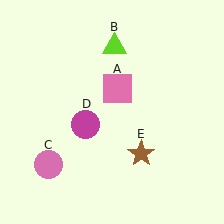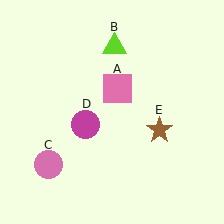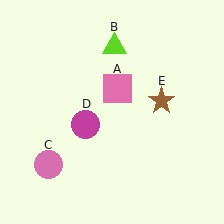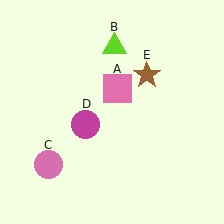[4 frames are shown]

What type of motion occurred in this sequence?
The brown star (object E) rotated counterclockwise around the center of the scene.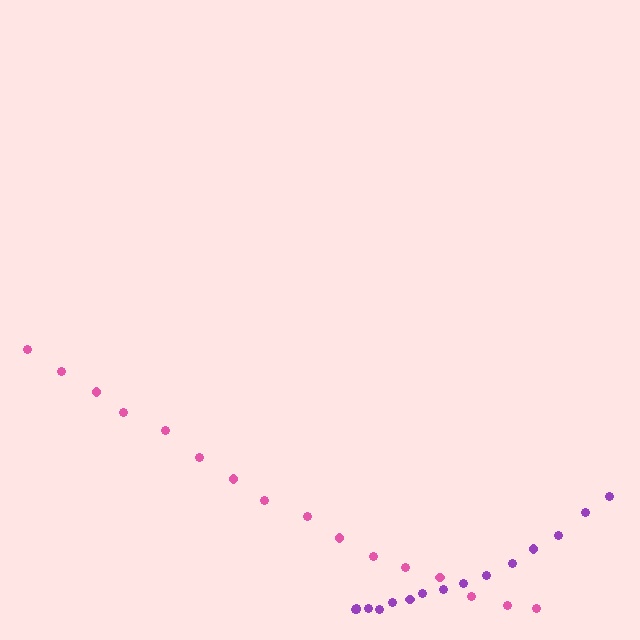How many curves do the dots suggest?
There are 2 distinct paths.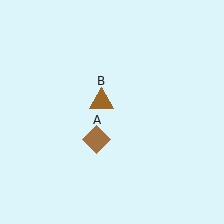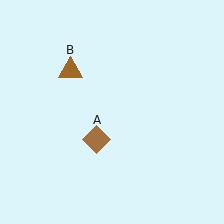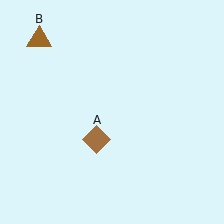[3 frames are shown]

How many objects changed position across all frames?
1 object changed position: brown triangle (object B).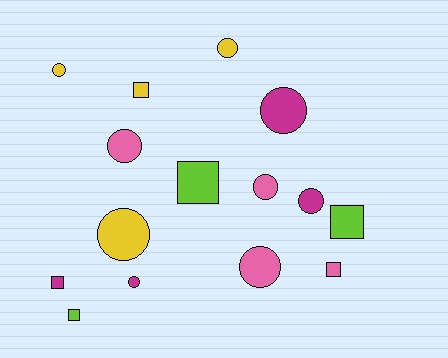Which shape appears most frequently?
Circle, with 9 objects.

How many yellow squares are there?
There is 1 yellow square.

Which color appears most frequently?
Yellow, with 4 objects.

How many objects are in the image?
There are 15 objects.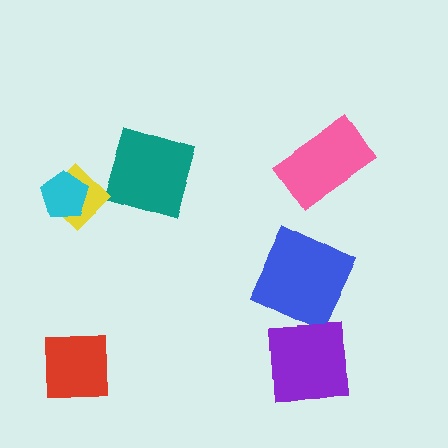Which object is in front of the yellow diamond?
The cyan pentagon is in front of the yellow diamond.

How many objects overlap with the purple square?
0 objects overlap with the purple square.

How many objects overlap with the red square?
0 objects overlap with the red square.